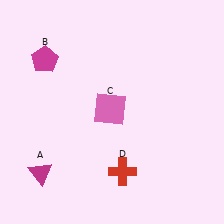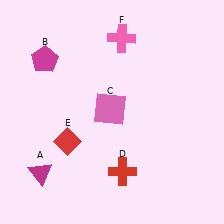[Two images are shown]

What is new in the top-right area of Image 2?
A pink cross (F) was added in the top-right area of Image 2.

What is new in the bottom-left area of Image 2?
A red diamond (E) was added in the bottom-left area of Image 2.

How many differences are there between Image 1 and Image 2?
There are 2 differences between the two images.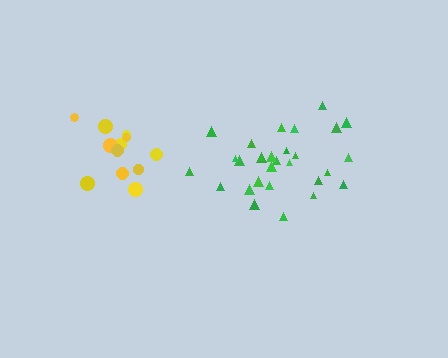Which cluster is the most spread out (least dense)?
Yellow.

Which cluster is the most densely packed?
Green.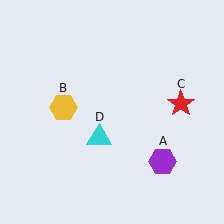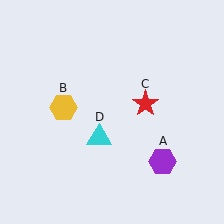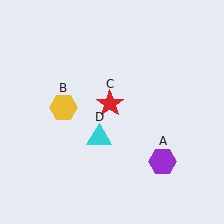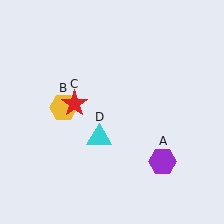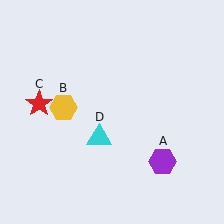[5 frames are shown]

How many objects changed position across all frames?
1 object changed position: red star (object C).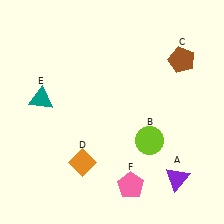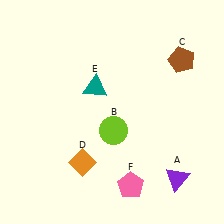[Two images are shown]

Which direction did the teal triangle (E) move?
The teal triangle (E) moved right.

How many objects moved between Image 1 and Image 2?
2 objects moved between the two images.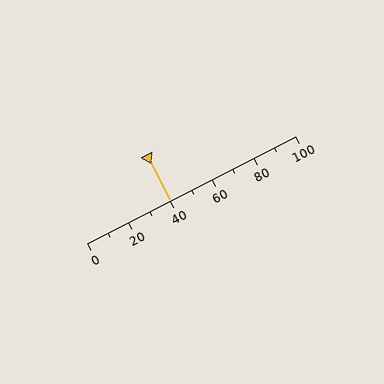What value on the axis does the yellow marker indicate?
The marker indicates approximately 40.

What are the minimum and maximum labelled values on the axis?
The axis runs from 0 to 100.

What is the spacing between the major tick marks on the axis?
The major ticks are spaced 20 apart.